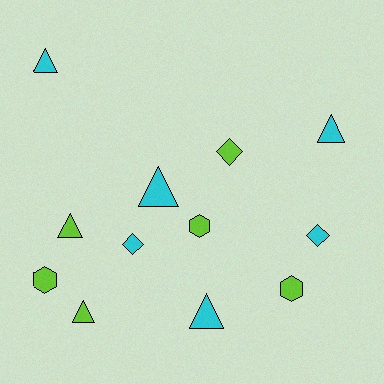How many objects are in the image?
There are 12 objects.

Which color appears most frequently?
Lime, with 6 objects.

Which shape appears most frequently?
Triangle, with 6 objects.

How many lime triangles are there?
There are 2 lime triangles.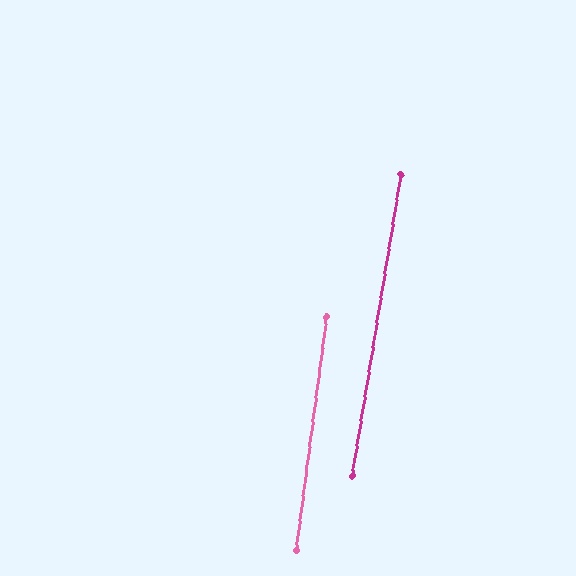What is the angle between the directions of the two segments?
Approximately 2 degrees.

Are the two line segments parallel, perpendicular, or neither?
Parallel — their directions differ by only 1.8°.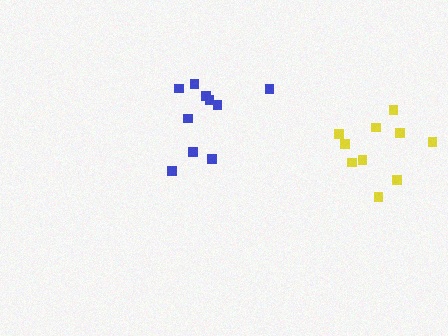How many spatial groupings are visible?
There are 2 spatial groupings.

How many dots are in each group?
Group 1: 10 dots, Group 2: 10 dots (20 total).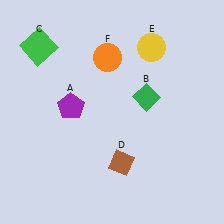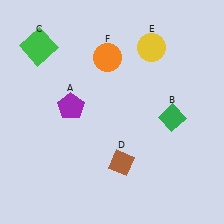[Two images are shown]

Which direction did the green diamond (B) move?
The green diamond (B) moved right.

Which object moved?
The green diamond (B) moved right.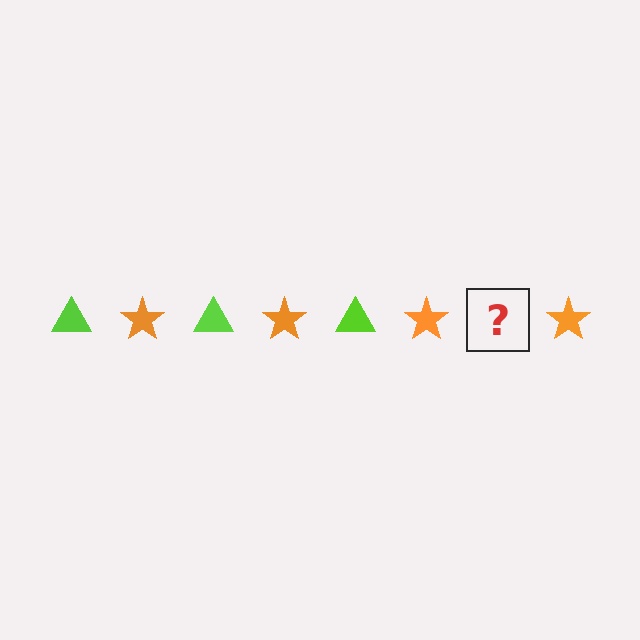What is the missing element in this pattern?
The missing element is a lime triangle.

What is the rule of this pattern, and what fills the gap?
The rule is that the pattern alternates between lime triangle and orange star. The gap should be filled with a lime triangle.